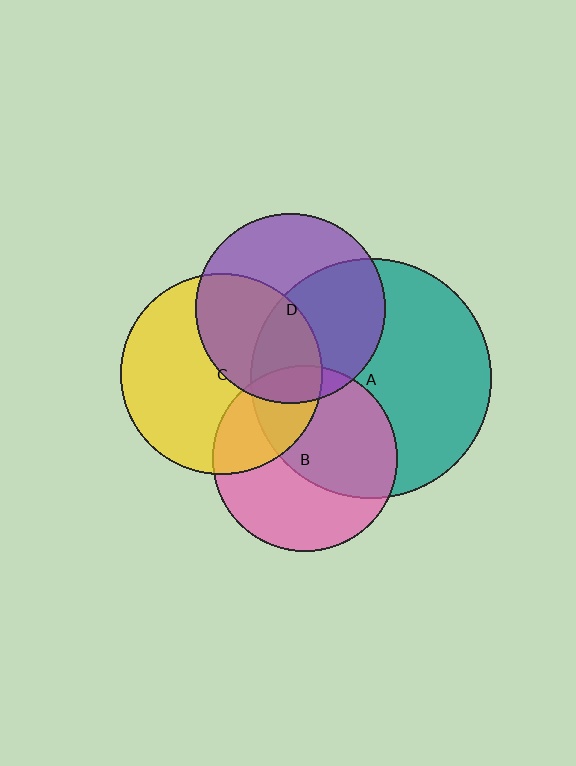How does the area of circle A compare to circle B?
Approximately 1.7 times.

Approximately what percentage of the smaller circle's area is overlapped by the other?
Approximately 30%.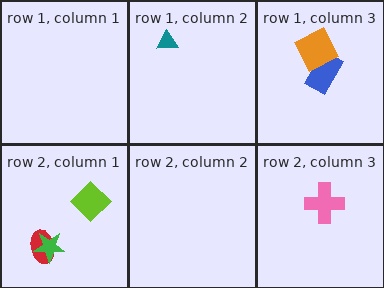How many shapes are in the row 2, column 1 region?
3.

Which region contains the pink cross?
The row 2, column 3 region.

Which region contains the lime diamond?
The row 2, column 1 region.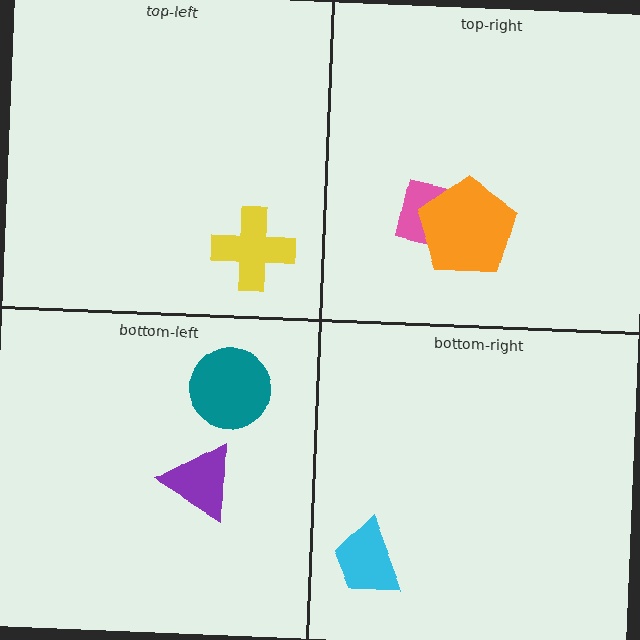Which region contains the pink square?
The top-right region.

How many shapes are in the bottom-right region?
1.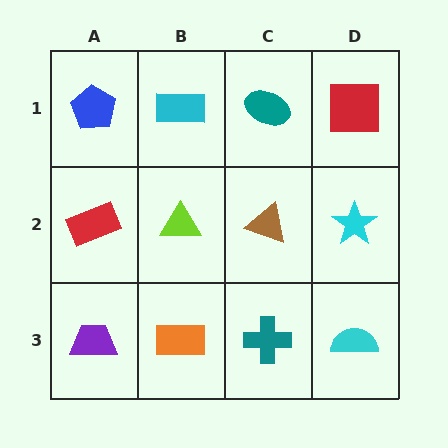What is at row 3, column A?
A purple trapezoid.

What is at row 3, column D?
A cyan semicircle.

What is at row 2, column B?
A lime triangle.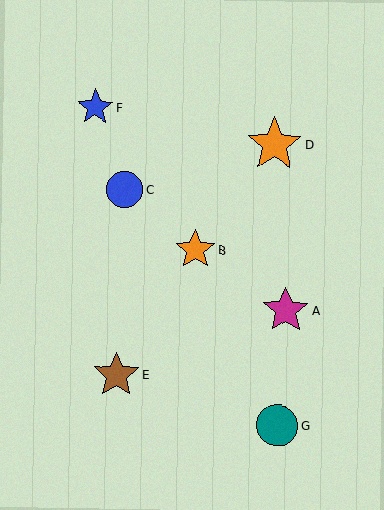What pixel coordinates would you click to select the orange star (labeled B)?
Click at (195, 250) to select the orange star B.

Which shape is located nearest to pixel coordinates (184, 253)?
The orange star (labeled B) at (195, 250) is nearest to that location.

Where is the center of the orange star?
The center of the orange star is at (195, 250).